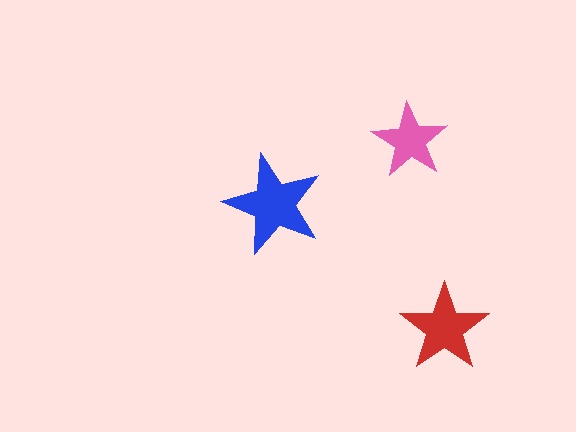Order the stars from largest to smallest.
the blue one, the red one, the pink one.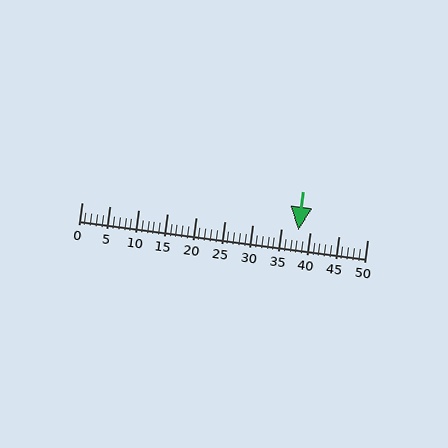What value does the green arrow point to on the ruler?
The green arrow points to approximately 38.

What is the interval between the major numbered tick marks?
The major tick marks are spaced 5 units apart.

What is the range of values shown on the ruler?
The ruler shows values from 0 to 50.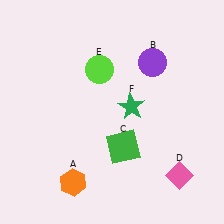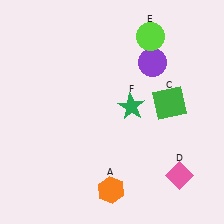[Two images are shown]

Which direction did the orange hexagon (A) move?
The orange hexagon (A) moved right.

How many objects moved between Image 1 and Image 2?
3 objects moved between the two images.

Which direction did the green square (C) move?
The green square (C) moved right.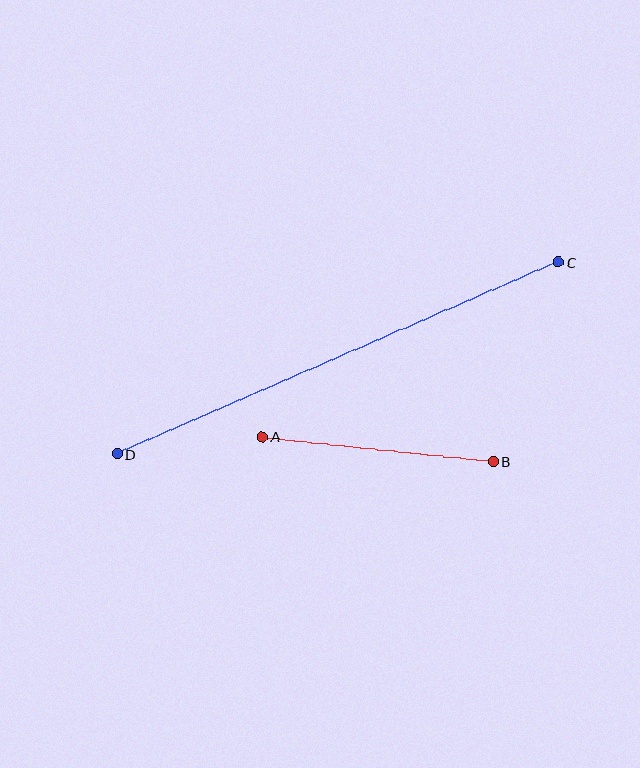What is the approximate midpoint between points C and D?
The midpoint is at approximately (337, 358) pixels.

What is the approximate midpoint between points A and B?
The midpoint is at approximately (378, 449) pixels.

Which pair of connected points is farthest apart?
Points C and D are farthest apart.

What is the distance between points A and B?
The distance is approximately 232 pixels.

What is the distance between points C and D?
The distance is approximately 481 pixels.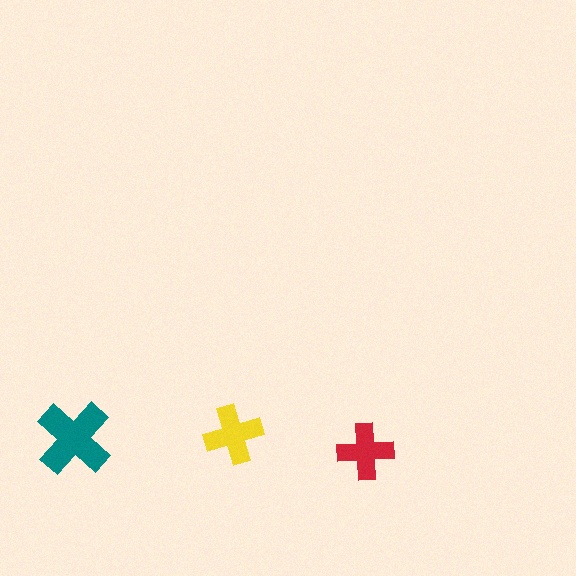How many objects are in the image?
There are 3 objects in the image.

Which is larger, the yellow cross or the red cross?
The yellow one.